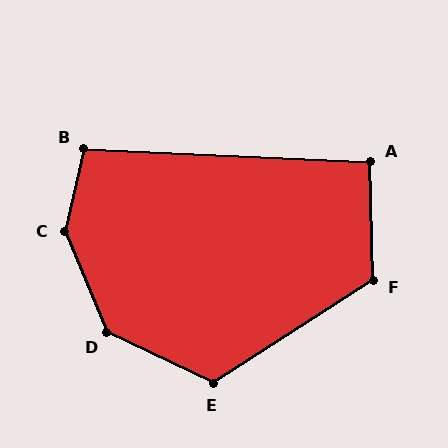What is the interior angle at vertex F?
Approximately 121 degrees (obtuse).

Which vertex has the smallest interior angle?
A, at approximately 94 degrees.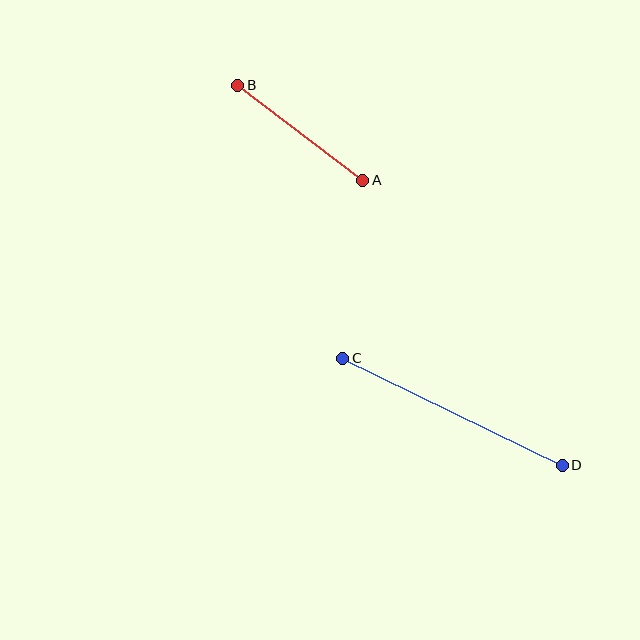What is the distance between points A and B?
The distance is approximately 157 pixels.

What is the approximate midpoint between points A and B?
The midpoint is at approximately (300, 133) pixels.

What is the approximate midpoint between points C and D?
The midpoint is at approximately (452, 412) pixels.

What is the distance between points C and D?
The distance is approximately 244 pixels.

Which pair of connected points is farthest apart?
Points C and D are farthest apart.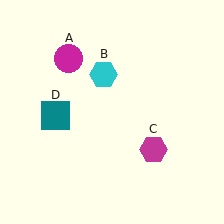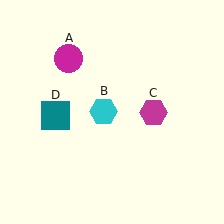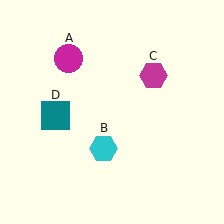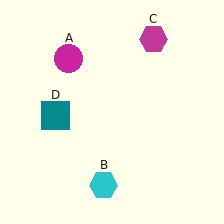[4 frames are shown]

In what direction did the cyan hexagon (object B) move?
The cyan hexagon (object B) moved down.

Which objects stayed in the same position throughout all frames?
Magenta circle (object A) and teal square (object D) remained stationary.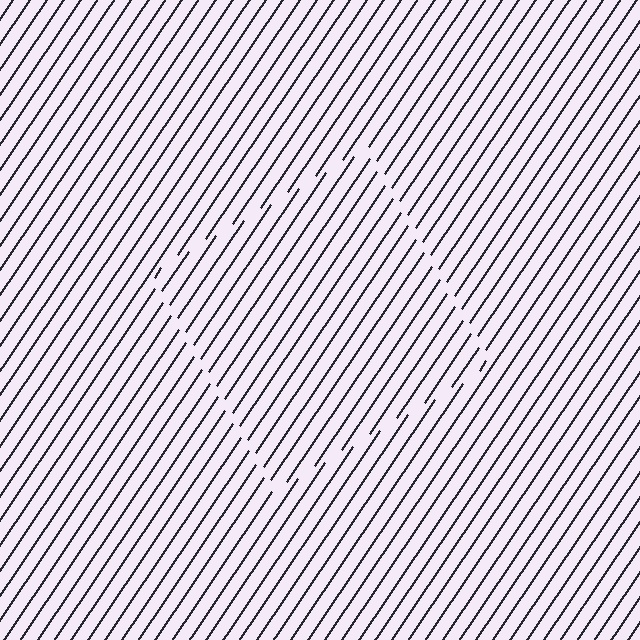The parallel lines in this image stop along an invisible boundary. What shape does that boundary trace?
An illusory square. The interior of the shape contains the same grating, shifted by half a period — the contour is defined by the phase discontinuity where line-ends from the inner and outer gratings abut.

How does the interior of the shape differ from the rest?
The interior of the shape contains the same grating, shifted by half a period — the contour is defined by the phase discontinuity where line-ends from the inner and outer gratings abut.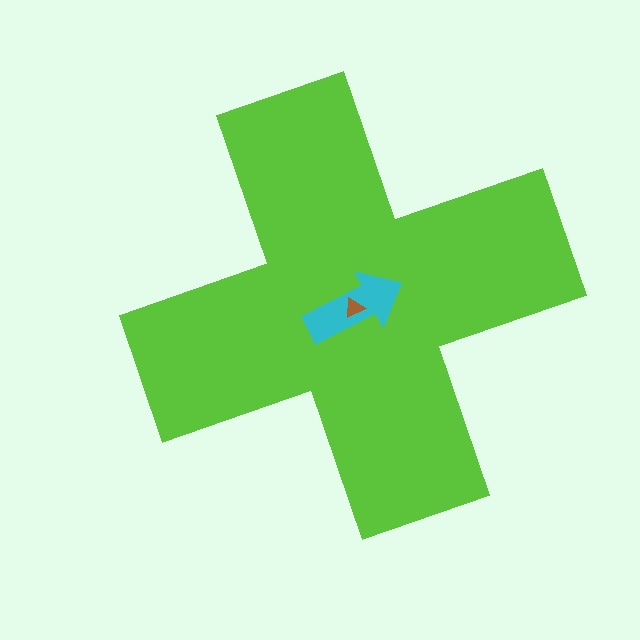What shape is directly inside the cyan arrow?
The brown triangle.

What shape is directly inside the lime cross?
The cyan arrow.